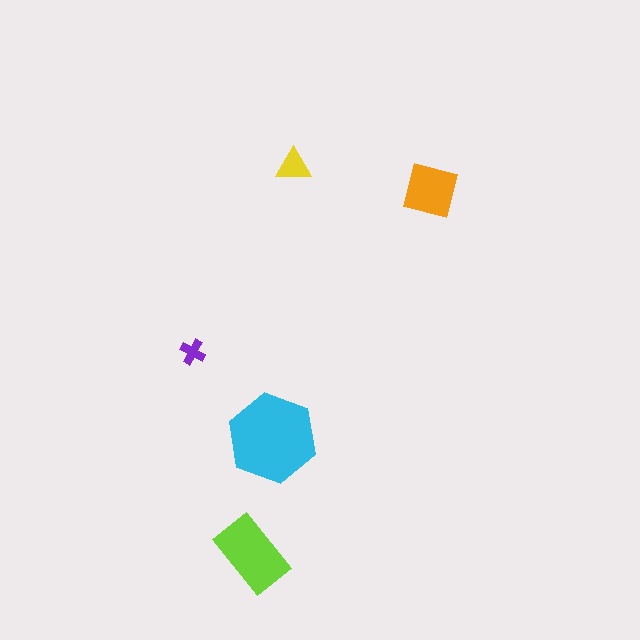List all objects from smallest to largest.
The purple cross, the yellow triangle, the orange square, the lime rectangle, the cyan hexagon.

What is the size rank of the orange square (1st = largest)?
3rd.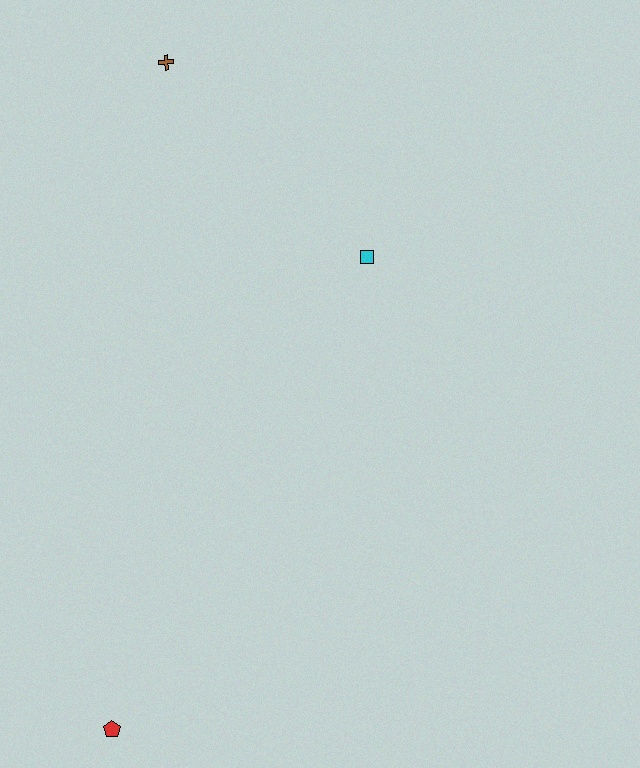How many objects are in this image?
There are 3 objects.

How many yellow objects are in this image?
There are no yellow objects.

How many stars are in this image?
There are no stars.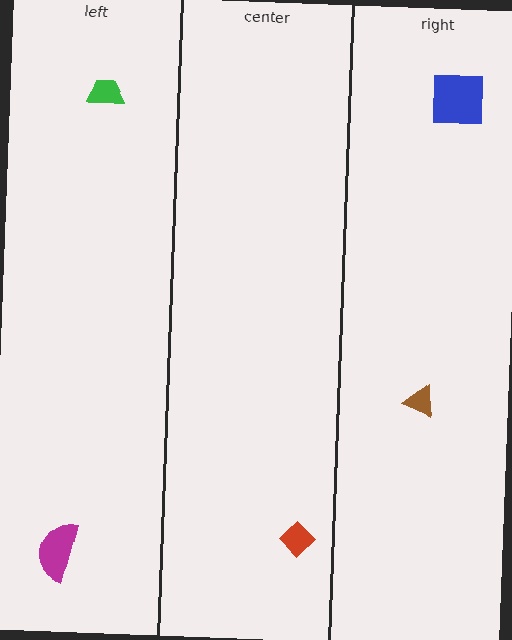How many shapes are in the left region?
2.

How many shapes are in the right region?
2.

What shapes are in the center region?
The red diamond.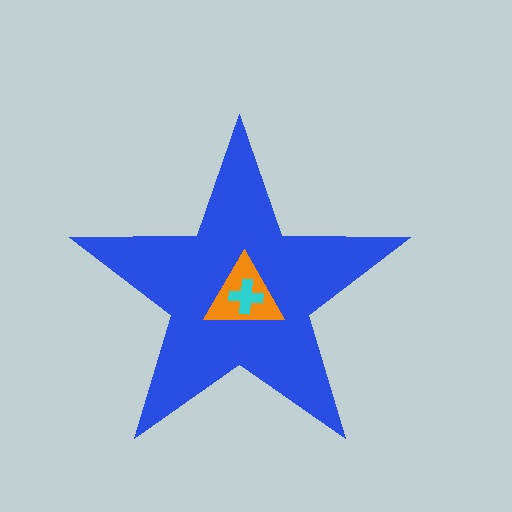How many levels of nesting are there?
3.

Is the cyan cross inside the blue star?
Yes.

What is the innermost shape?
The cyan cross.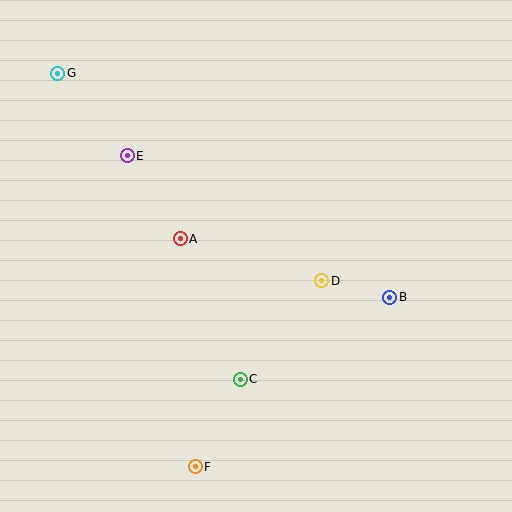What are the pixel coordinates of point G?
Point G is at (58, 73).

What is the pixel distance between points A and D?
The distance between A and D is 147 pixels.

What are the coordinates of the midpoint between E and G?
The midpoint between E and G is at (93, 114).